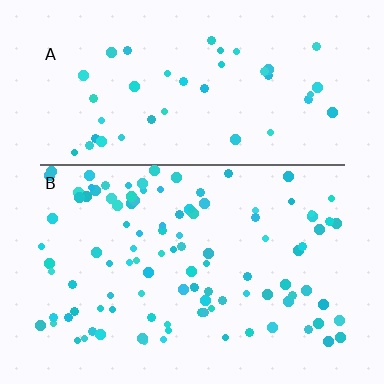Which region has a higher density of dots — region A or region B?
B (the bottom).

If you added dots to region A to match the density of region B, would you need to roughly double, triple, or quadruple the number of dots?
Approximately double.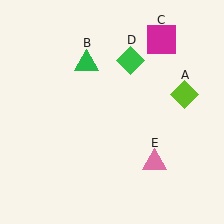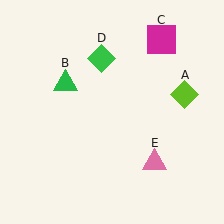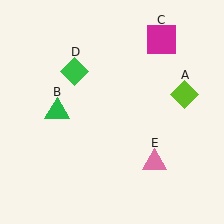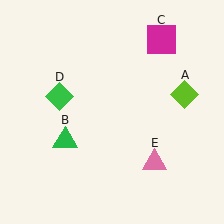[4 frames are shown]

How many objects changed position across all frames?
2 objects changed position: green triangle (object B), green diamond (object D).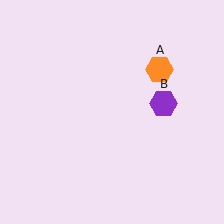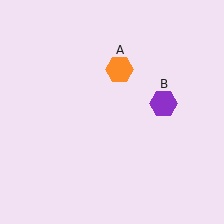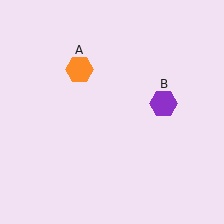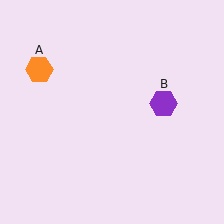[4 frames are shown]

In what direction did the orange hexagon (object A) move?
The orange hexagon (object A) moved left.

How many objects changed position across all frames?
1 object changed position: orange hexagon (object A).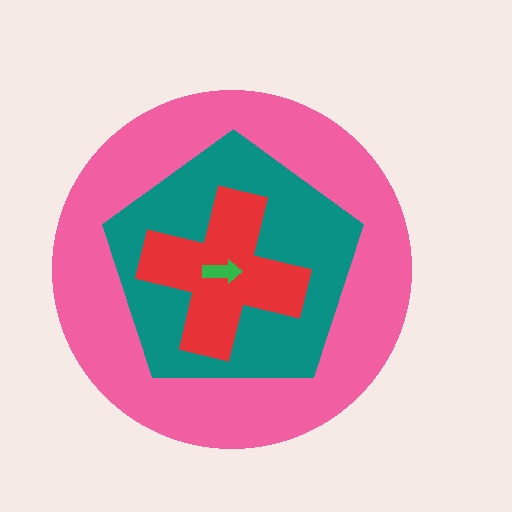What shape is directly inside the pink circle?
The teal pentagon.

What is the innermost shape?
The green arrow.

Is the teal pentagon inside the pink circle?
Yes.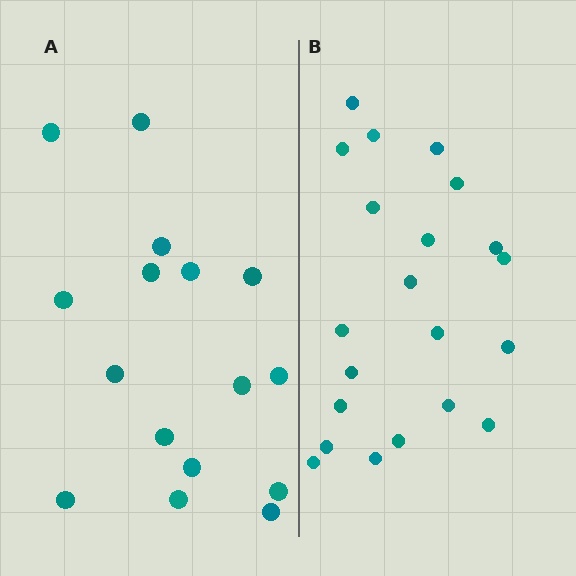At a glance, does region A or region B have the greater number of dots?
Region B (the right region) has more dots.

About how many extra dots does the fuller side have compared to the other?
Region B has about 5 more dots than region A.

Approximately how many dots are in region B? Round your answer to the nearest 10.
About 20 dots. (The exact count is 21, which rounds to 20.)